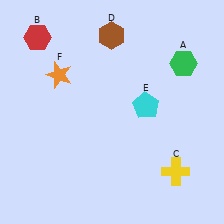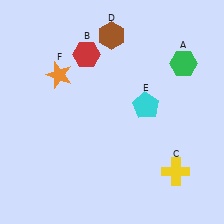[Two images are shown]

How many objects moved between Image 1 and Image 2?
1 object moved between the two images.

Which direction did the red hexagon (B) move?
The red hexagon (B) moved right.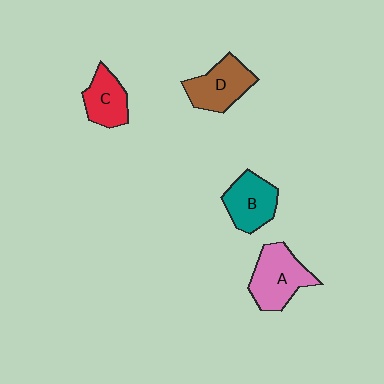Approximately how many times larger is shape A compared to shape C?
Approximately 1.4 times.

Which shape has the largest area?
Shape A (pink).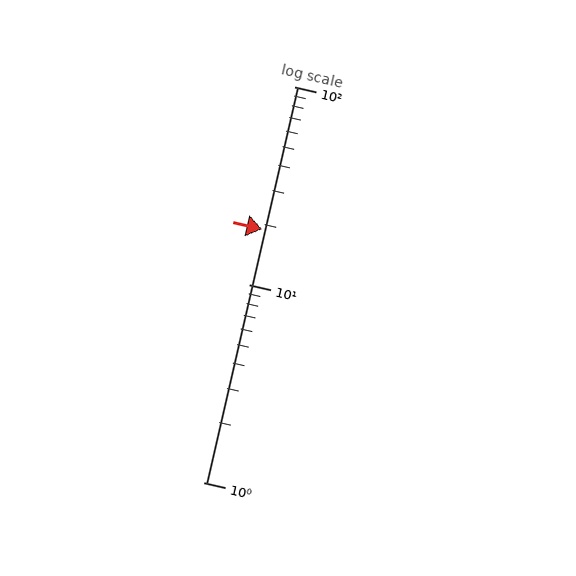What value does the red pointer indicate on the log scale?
The pointer indicates approximately 19.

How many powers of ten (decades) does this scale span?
The scale spans 2 decades, from 1 to 100.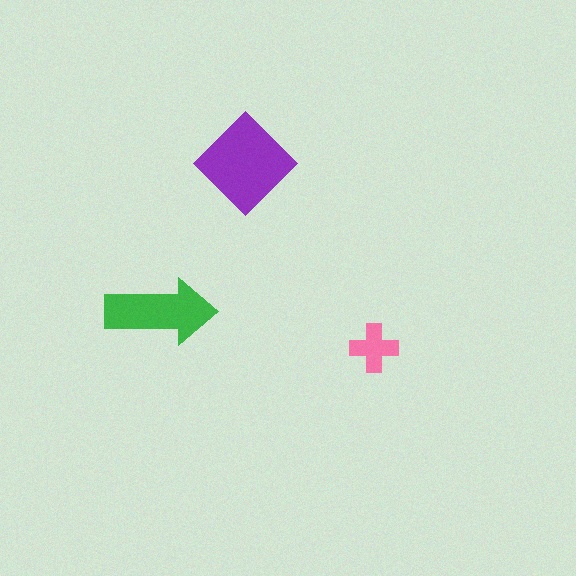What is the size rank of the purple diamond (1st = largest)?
1st.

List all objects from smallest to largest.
The pink cross, the green arrow, the purple diamond.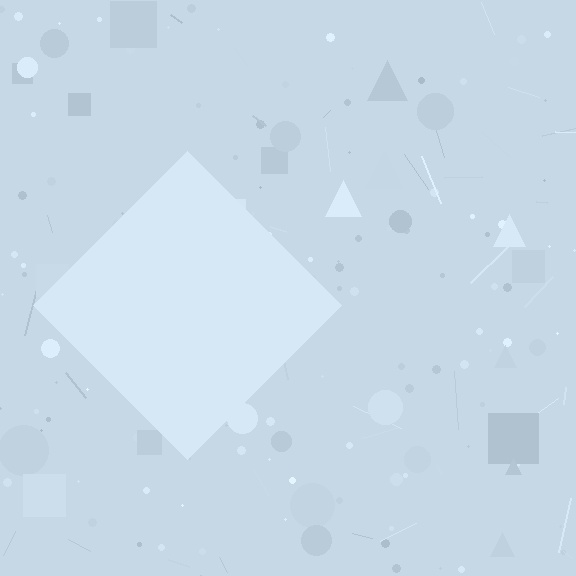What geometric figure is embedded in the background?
A diamond is embedded in the background.